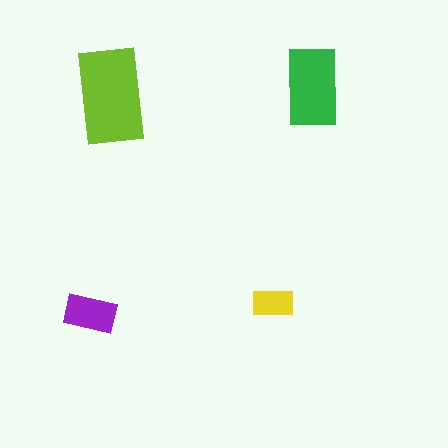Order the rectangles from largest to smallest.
the lime one, the green one, the purple one, the yellow one.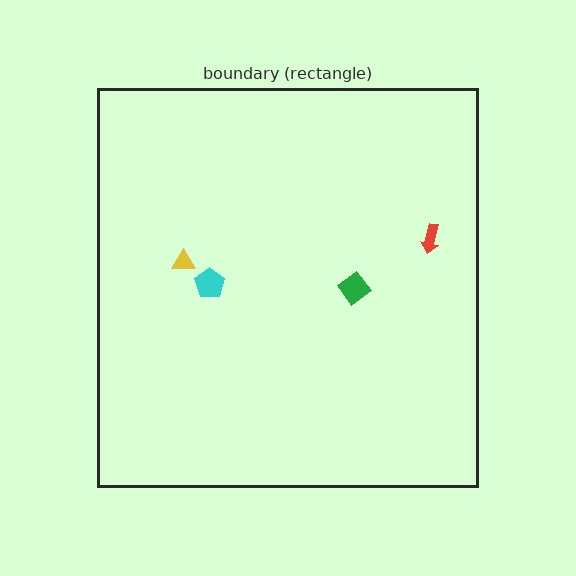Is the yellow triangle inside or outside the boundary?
Inside.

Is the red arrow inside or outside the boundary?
Inside.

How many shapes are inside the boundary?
4 inside, 0 outside.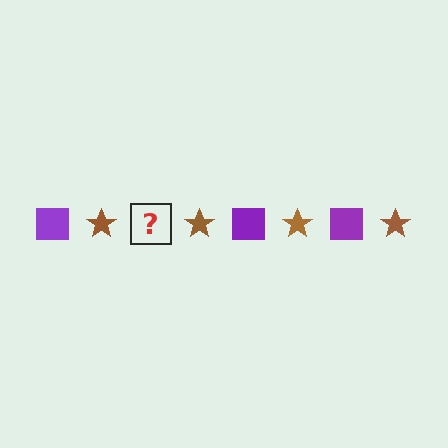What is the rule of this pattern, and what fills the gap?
The rule is that the pattern alternates between purple square and brown star. The gap should be filled with a purple square.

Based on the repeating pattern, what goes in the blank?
The blank should be a purple square.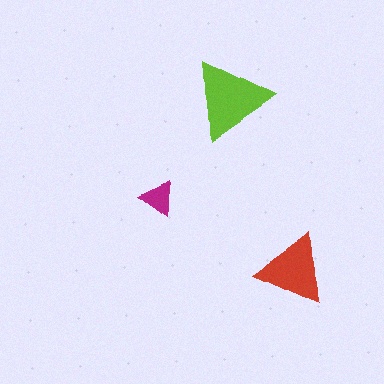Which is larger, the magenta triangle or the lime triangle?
The lime one.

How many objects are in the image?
There are 3 objects in the image.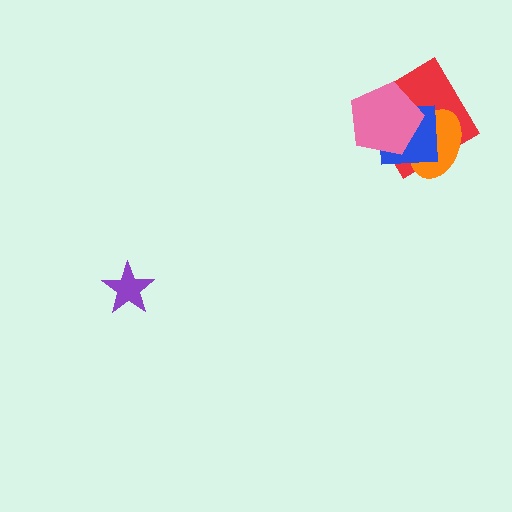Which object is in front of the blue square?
The pink pentagon is in front of the blue square.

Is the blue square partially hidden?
Yes, it is partially covered by another shape.